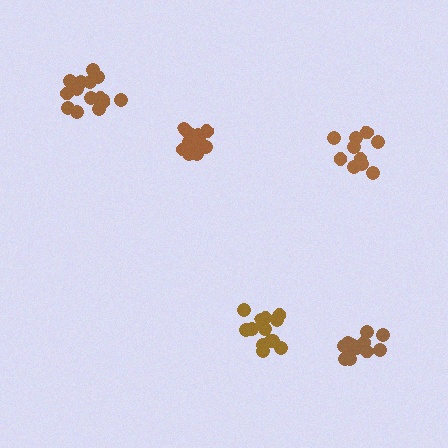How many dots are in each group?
Group 1: 14 dots, Group 2: 10 dots, Group 3: 14 dots, Group 4: 12 dots, Group 5: 15 dots (65 total).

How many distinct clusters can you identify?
There are 5 distinct clusters.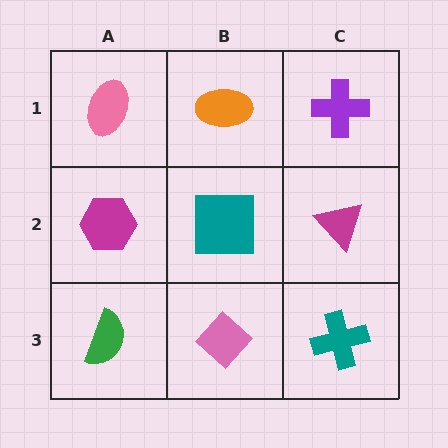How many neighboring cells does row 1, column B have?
3.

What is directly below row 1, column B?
A teal square.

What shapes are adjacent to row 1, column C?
A magenta triangle (row 2, column C), an orange ellipse (row 1, column B).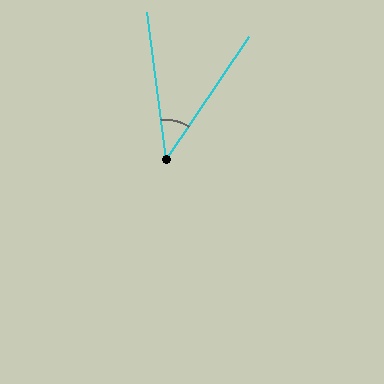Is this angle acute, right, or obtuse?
It is acute.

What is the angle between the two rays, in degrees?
Approximately 42 degrees.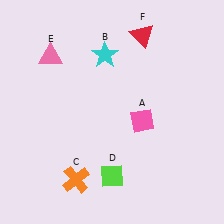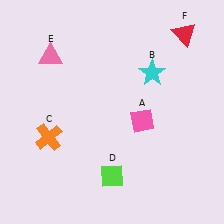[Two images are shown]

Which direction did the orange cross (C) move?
The orange cross (C) moved up.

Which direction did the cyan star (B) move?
The cyan star (B) moved right.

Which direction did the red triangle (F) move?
The red triangle (F) moved right.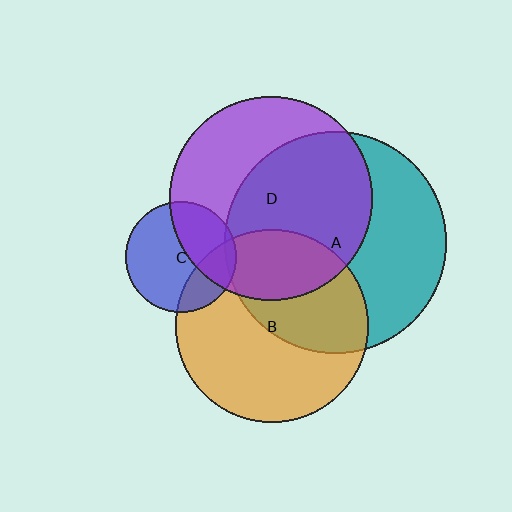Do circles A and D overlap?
Yes.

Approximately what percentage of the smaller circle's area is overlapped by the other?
Approximately 60%.